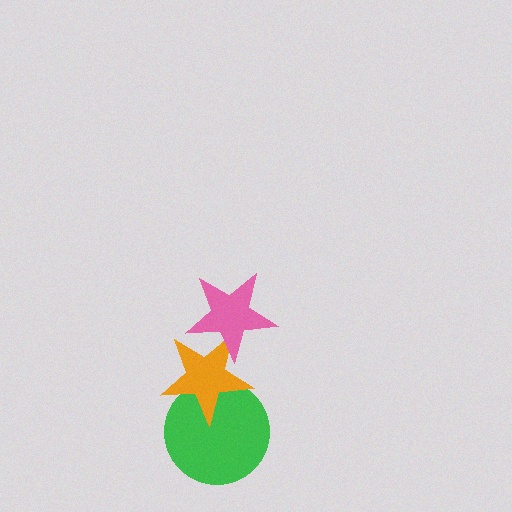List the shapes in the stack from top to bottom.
From top to bottom: the pink star, the orange star, the green circle.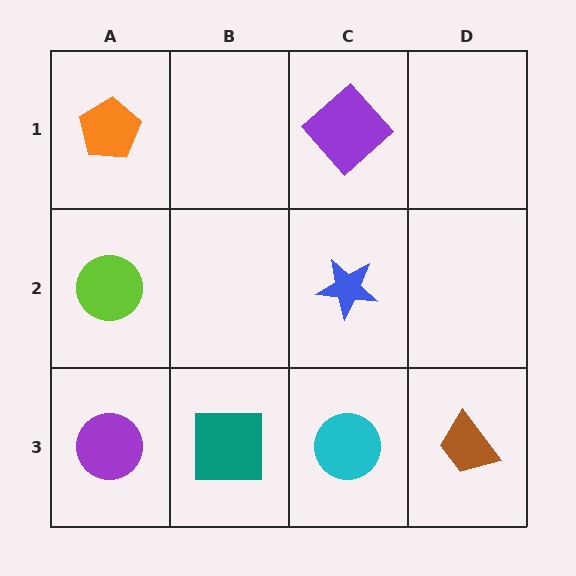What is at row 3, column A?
A purple circle.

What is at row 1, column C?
A purple diamond.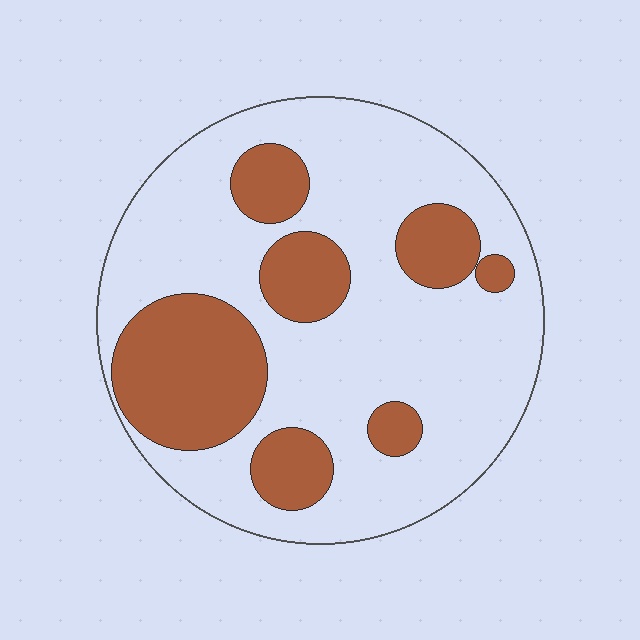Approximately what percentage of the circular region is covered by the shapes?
Approximately 30%.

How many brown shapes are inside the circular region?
7.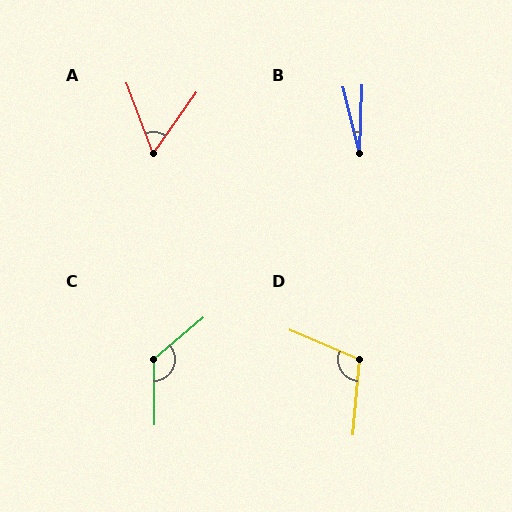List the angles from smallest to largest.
B (16°), A (56°), D (108°), C (130°).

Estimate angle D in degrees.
Approximately 108 degrees.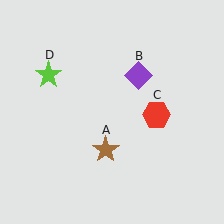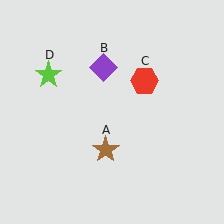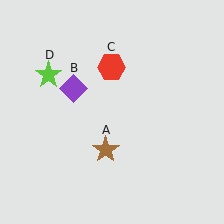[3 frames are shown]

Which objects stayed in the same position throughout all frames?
Brown star (object A) and lime star (object D) remained stationary.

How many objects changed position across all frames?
2 objects changed position: purple diamond (object B), red hexagon (object C).